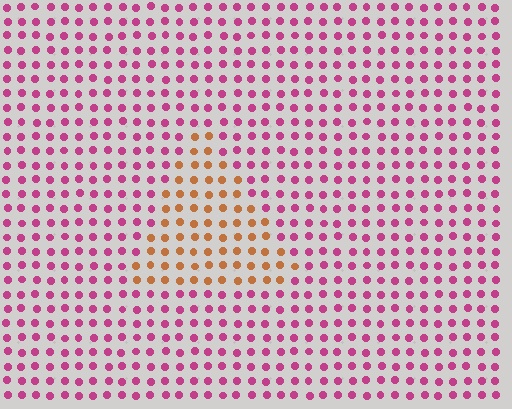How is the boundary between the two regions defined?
The boundary is defined purely by a slight shift in hue (about 59 degrees). Spacing, size, and orientation are identical on both sides.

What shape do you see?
I see a triangle.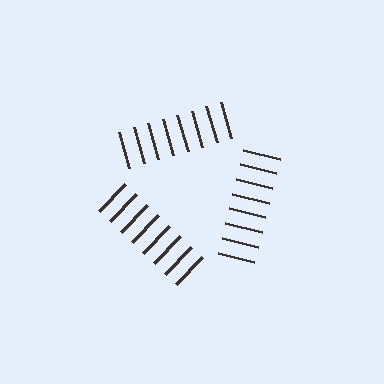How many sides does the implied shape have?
3 sides — the line-ends trace a triangle.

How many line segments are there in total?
24 — 8 along each of the 3 edges.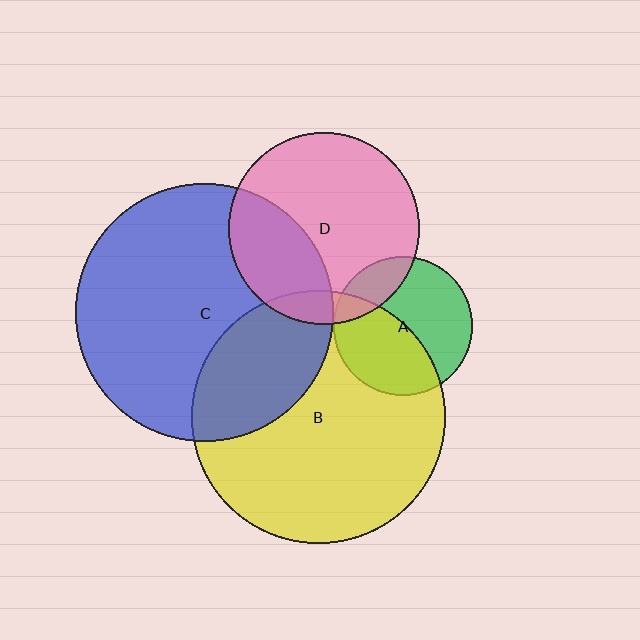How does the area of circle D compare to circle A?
Approximately 1.9 times.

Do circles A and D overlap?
Yes.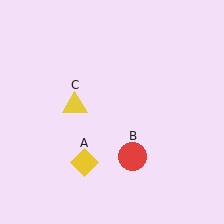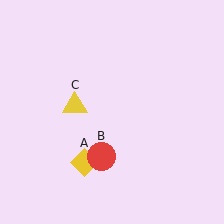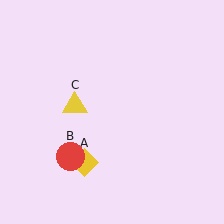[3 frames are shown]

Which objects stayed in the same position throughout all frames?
Yellow diamond (object A) and yellow triangle (object C) remained stationary.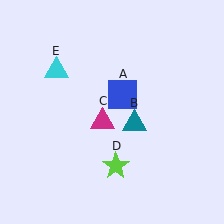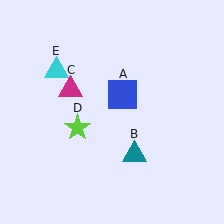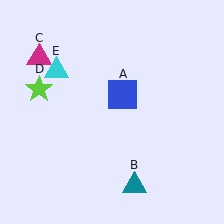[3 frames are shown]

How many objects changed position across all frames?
3 objects changed position: teal triangle (object B), magenta triangle (object C), lime star (object D).